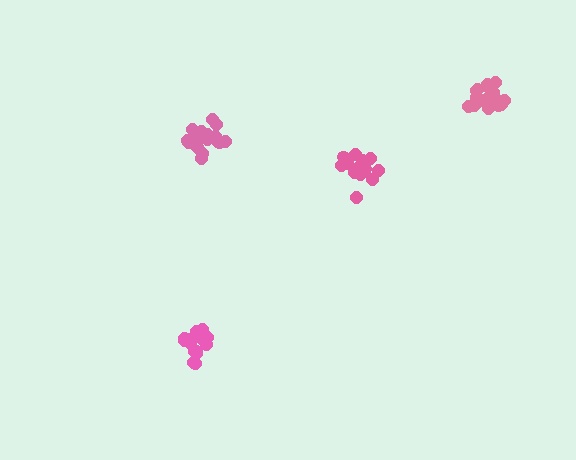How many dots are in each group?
Group 1: 15 dots, Group 2: 16 dots, Group 3: 17 dots, Group 4: 17 dots (65 total).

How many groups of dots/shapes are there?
There are 4 groups.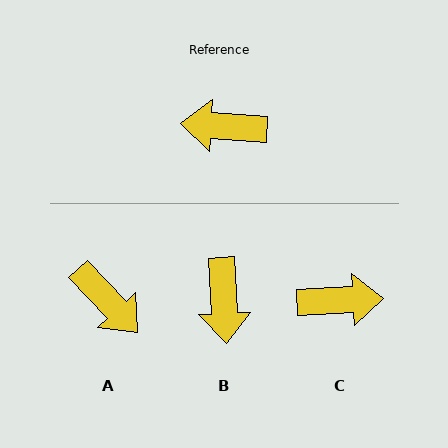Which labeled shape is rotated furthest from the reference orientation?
C, about 174 degrees away.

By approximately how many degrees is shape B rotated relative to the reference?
Approximately 96 degrees counter-clockwise.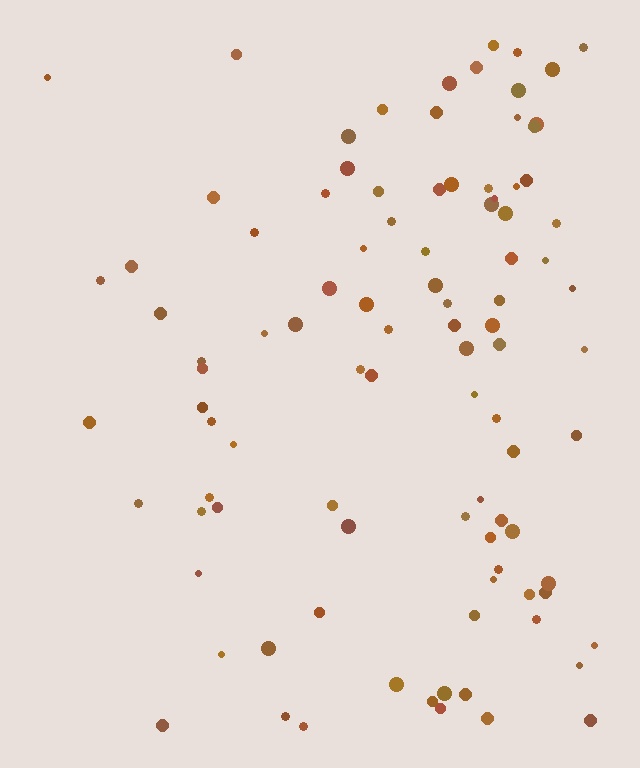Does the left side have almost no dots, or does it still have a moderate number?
Still a moderate number, just noticeably fewer than the right.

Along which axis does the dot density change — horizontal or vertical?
Horizontal.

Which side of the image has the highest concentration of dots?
The right.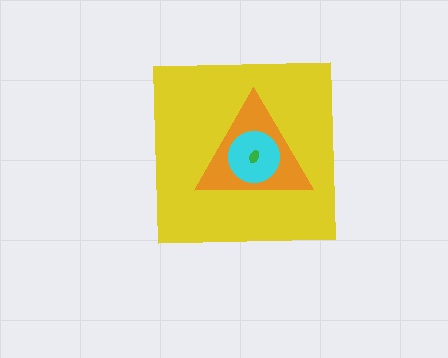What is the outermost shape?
The yellow square.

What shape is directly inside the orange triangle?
The cyan circle.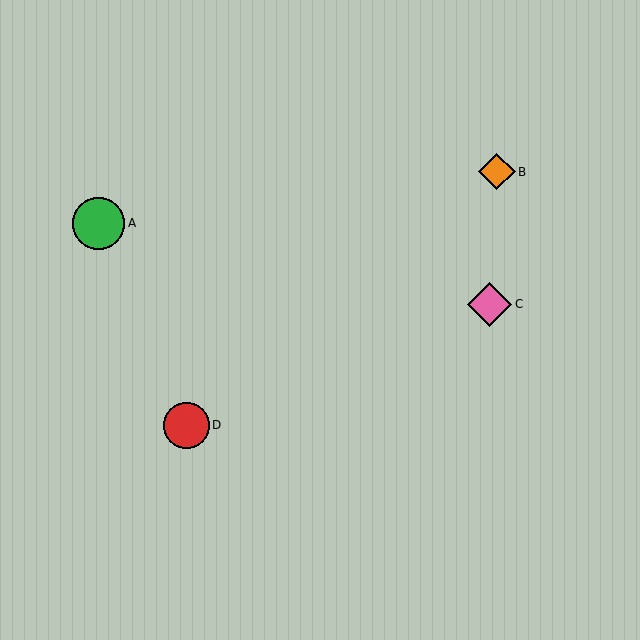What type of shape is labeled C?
Shape C is a pink diamond.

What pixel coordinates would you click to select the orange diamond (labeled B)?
Click at (497, 172) to select the orange diamond B.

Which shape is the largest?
The green circle (labeled A) is the largest.